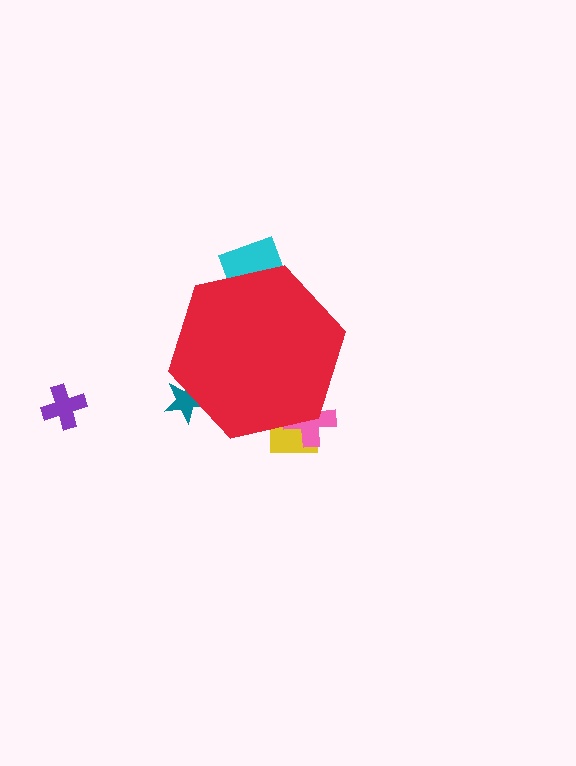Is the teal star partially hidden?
Yes, the teal star is partially hidden behind the red hexagon.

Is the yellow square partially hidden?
Yes, the yellow square is partially hidden behind the red hexagon.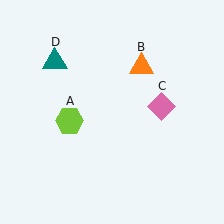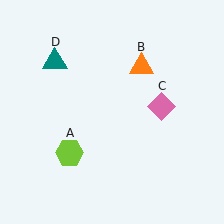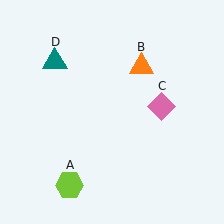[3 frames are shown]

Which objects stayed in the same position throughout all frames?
Orange triangle (object B) and pink diamond (object C) and teal triangle (object D) remained stationary.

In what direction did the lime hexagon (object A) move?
The lime hexagon (object A) moved down.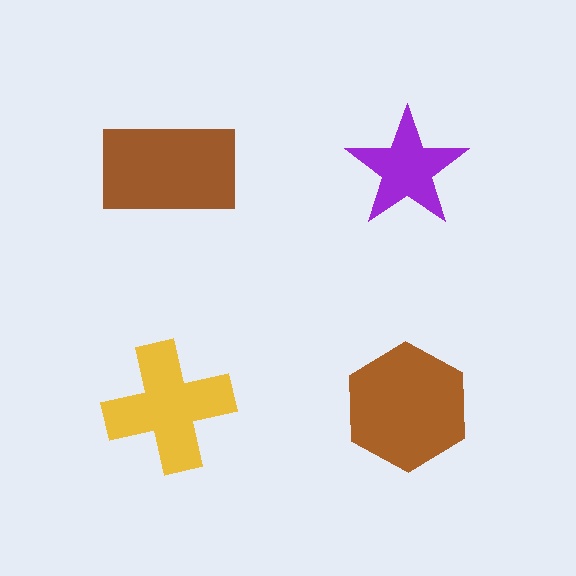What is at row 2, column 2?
A brown hexagon.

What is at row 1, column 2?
A purple star.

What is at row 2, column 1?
A yellow cross.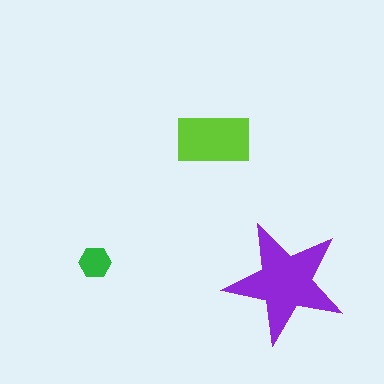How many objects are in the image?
There are 3 objects in the image.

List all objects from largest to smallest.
The purple star, the lime rectangle, the green hexagon.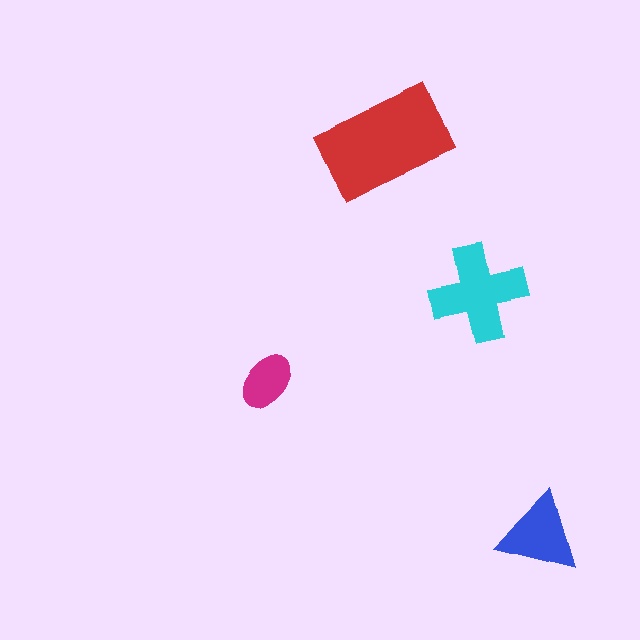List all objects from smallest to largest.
The magenta ellipse, the blue triangle, the cyan cross, the red rectangle.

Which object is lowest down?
The blue triangle is bottommost.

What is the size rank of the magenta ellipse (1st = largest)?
4th.